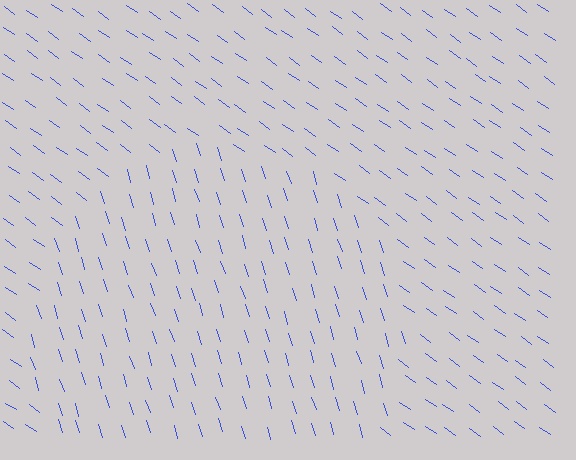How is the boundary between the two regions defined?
The boundary is defined purely by a change in line orientation (approximately 37 degrees difference). All lines are the same color and thickness.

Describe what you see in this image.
The image is filled with small blue line segments. A circle region in the image has lines oriented differently from the surrounding lines, creating a visible texture boundary.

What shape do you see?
I see a circle.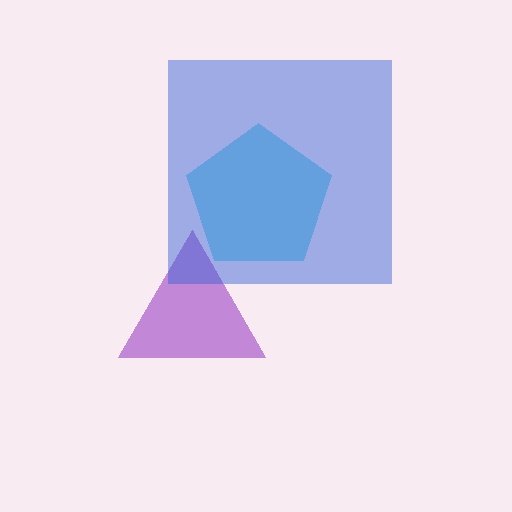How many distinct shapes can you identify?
There are 3 distinct shapes: a cyan pentagon, a purple triangle, a blue square.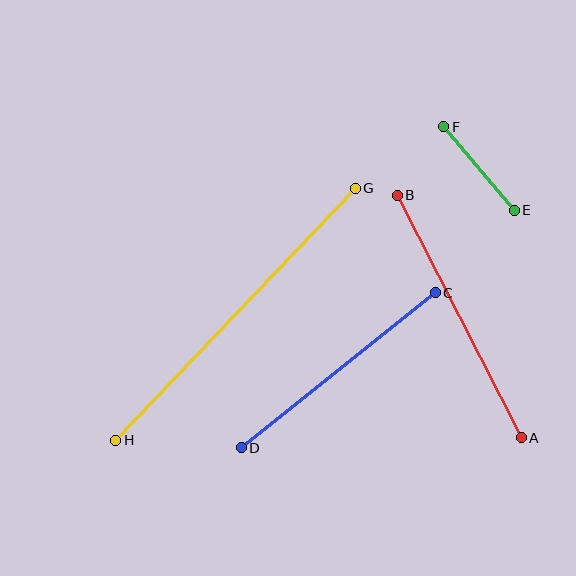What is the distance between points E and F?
The distance is approximately 109 pixels.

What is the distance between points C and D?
The distance is approximately 248 pixels.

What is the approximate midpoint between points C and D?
The midpoint is at approximately (338, 370) pixels.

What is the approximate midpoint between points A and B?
The midpoint is at approximately (459, 317) pixels.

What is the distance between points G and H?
The distance is approximately 348 pixels.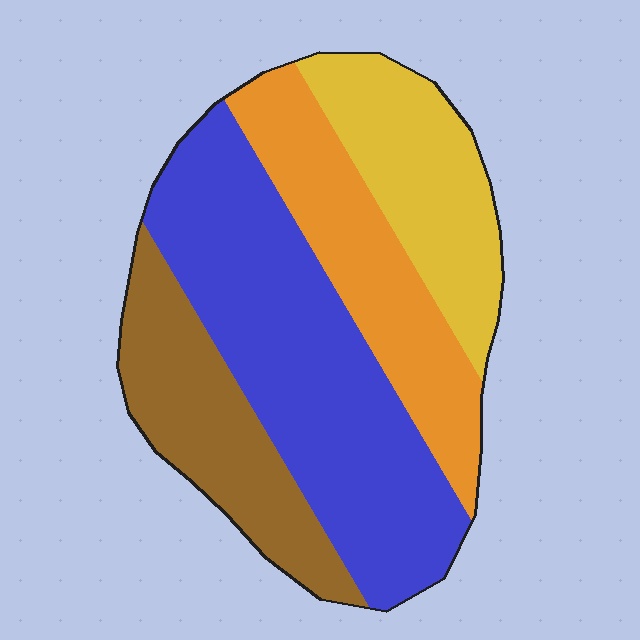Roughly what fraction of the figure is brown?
Brown takes up about one fifth (1/5) of the figure.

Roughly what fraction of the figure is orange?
Orange covers 21% of the figure.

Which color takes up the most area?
Blue, at roughly 40%.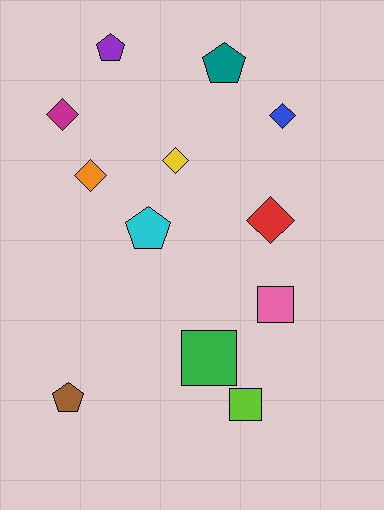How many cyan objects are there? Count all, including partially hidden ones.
There is 1 cyan object.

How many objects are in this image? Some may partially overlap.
There are 12 objects.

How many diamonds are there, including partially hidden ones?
There are 5 diamonds.